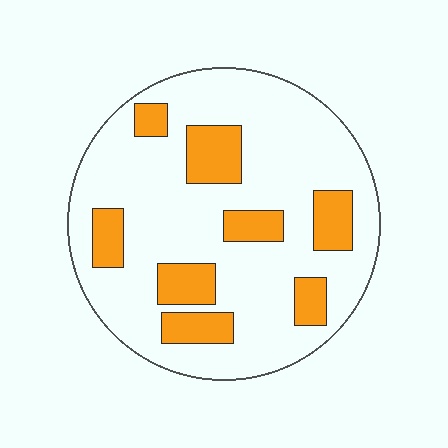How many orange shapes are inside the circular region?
8.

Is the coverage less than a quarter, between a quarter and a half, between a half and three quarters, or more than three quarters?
Less than a quarter.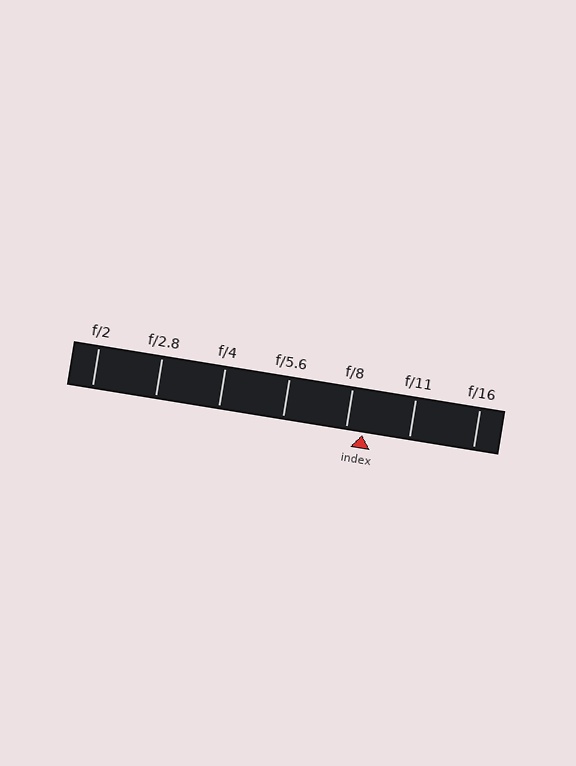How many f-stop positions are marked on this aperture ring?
There are 7 f-stop positions marked.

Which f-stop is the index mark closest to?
The index mark is closest to f/8.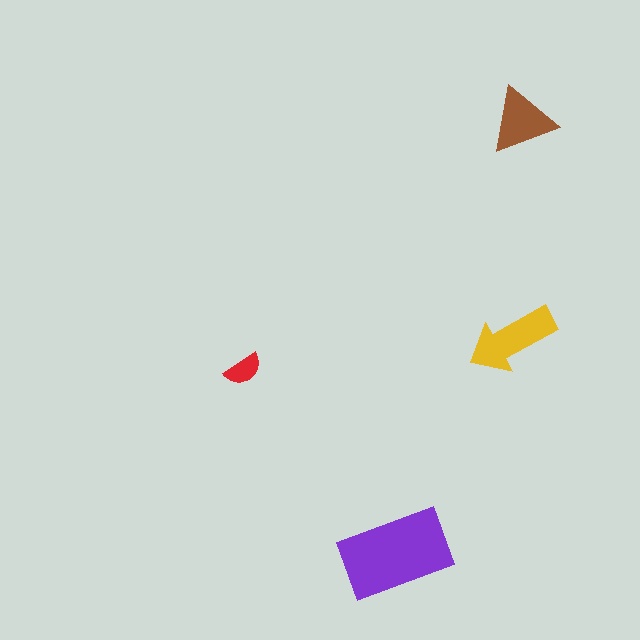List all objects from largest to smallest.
The purple rectangle, the yellow arrow, the brown triangle, the red semicircle.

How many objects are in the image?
There are 4 objects in the image.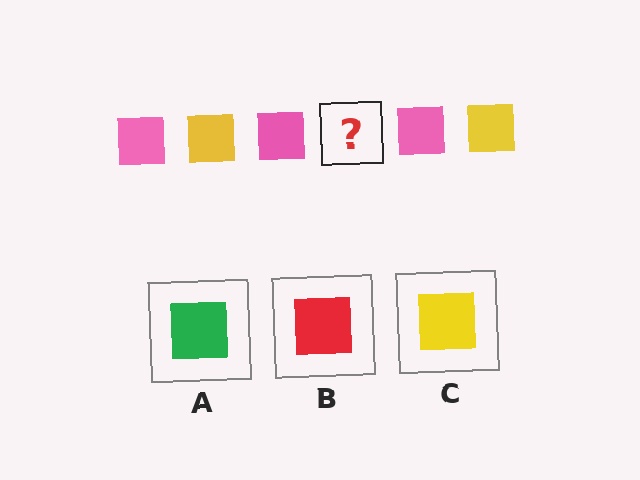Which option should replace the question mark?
Option C.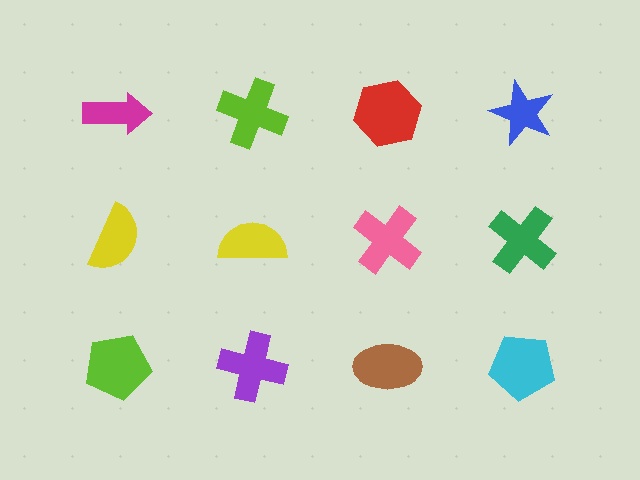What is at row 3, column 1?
A lime pentagon.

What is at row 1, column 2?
A lime cross.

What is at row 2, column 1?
A yellow semicircle.